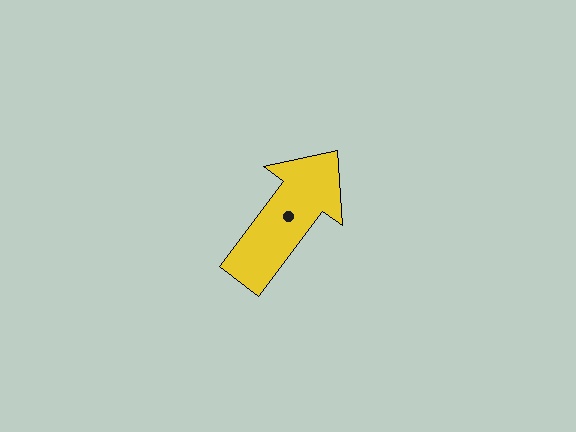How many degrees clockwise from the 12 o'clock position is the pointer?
Approximately 37 degrees.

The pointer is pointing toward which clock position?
Roughly 1 o'clock.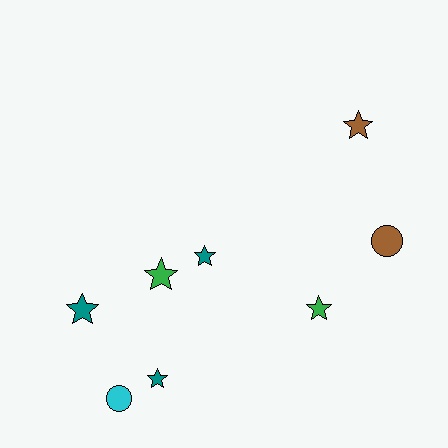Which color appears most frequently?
Teal, with 3 objects.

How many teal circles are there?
There are no teal circles.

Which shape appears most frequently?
Star, with 6 objects.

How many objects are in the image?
There are 8 objects.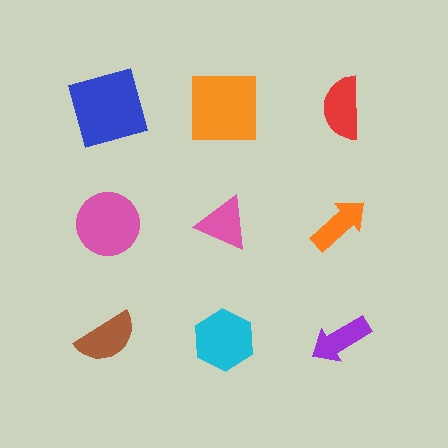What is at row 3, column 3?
A purple arrow.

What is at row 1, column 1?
A blue square.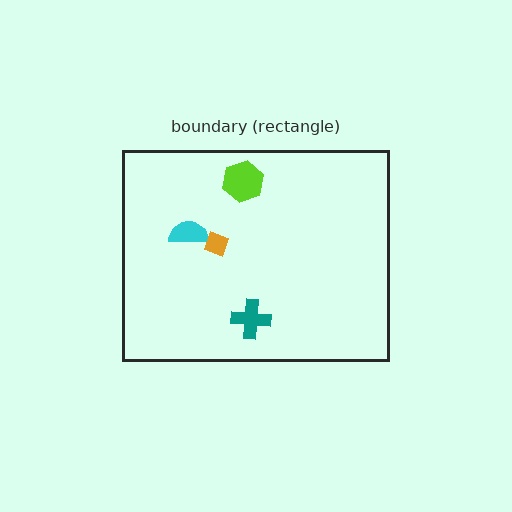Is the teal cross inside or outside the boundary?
Inside.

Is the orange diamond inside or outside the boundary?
Inside.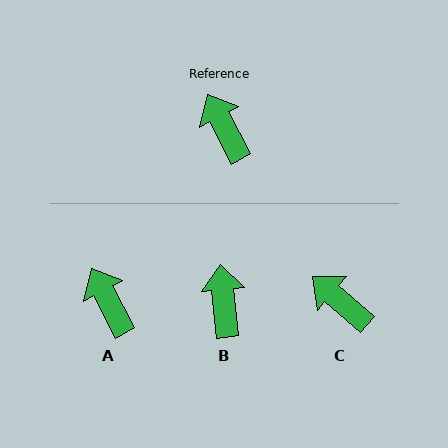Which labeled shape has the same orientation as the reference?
A.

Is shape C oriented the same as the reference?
No, it is off by about 22 degrees.